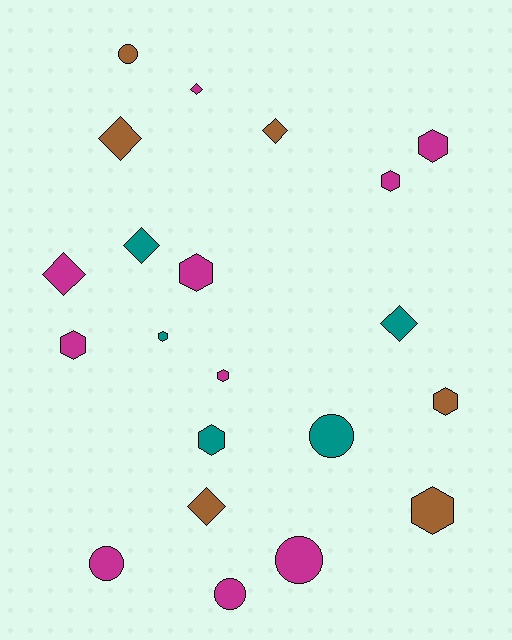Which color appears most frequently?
Magenta, with 10 objects.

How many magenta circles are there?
There are 3 magenta circles.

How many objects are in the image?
There are 21 objects.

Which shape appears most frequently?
Hexagon, with 9 objects.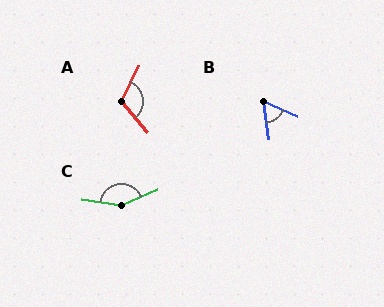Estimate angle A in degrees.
Approximately 114 degrees.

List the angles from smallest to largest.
B (60°), A (114°), C (149°).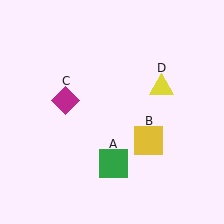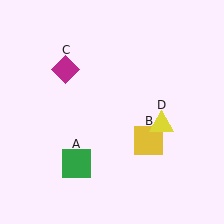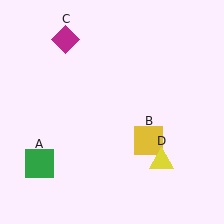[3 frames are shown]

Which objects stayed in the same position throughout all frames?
Yellow square (object B) remained stationary.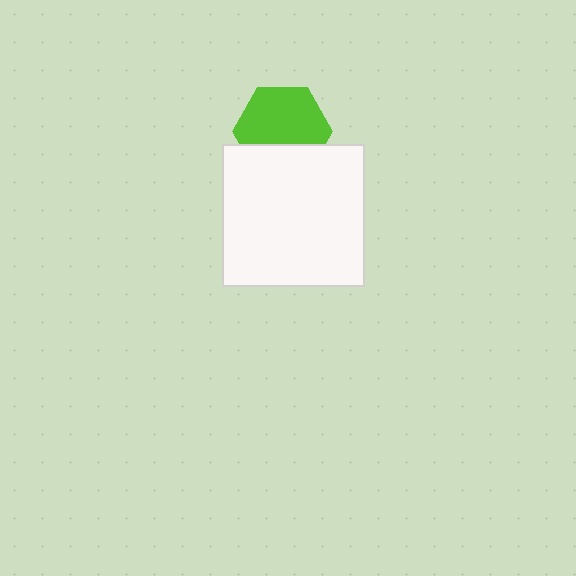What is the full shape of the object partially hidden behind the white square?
The partially hidden object is a lime hexagon.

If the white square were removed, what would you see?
You would see the complete lime hexagon.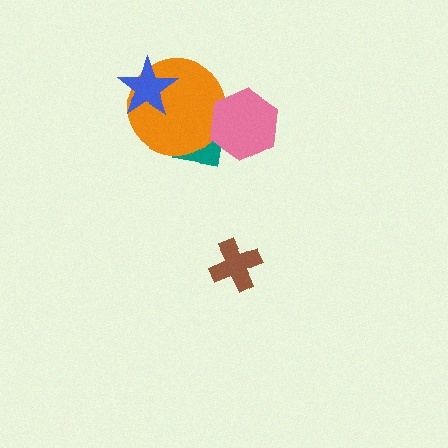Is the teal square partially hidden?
Yes, it is partially covered by another shape.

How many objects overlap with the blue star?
1 object overlaps with the blue star.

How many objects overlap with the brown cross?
0 objects overlap with the brown cross.